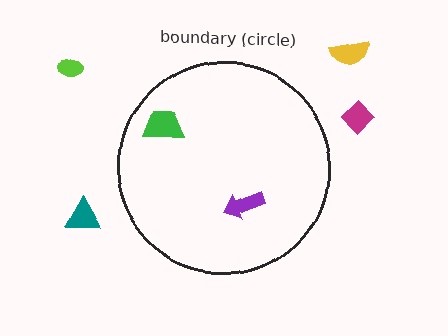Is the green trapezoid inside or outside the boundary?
Inside.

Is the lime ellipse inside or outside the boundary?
Outside.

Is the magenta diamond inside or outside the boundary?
Outside.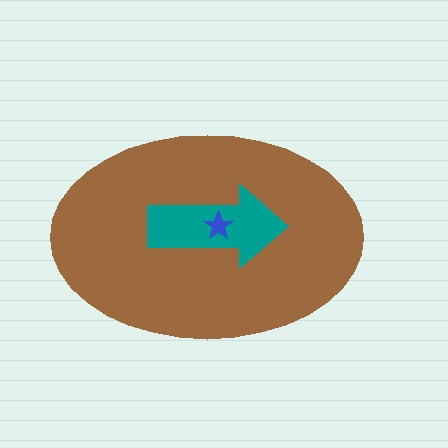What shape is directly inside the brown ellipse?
The teal arrow.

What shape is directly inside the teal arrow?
The blue star.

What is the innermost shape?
The blue star.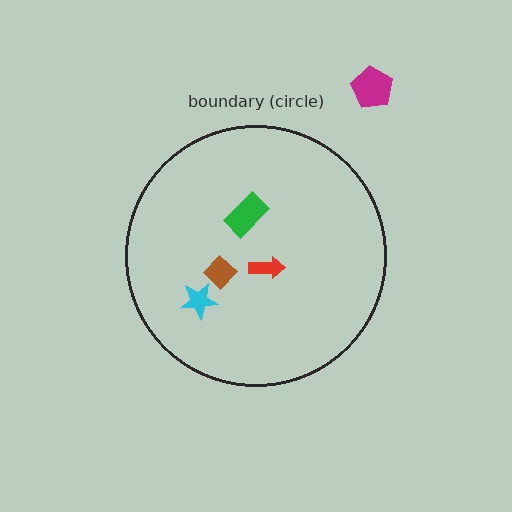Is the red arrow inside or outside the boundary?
Inside.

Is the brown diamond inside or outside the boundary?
Inside.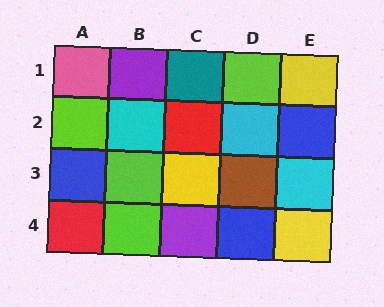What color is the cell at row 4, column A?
Red.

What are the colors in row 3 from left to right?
Blue, lime, yellow, brown, cyan.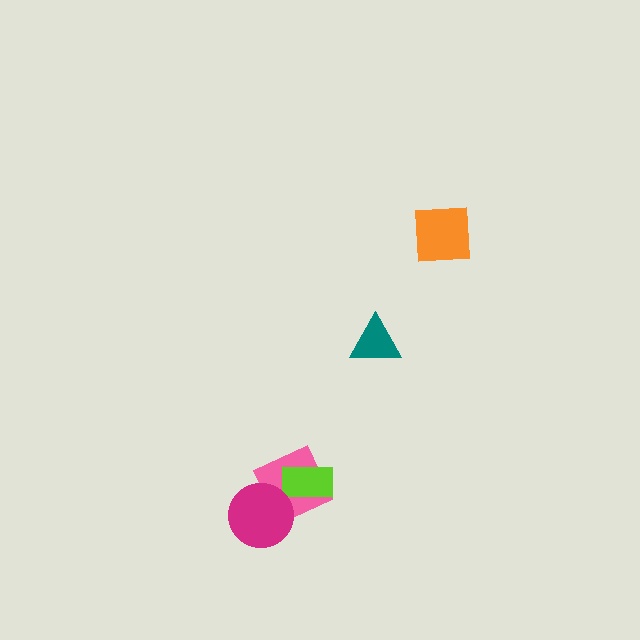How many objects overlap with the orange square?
0 objects overlap with the orange square.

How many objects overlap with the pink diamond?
2 objects overlap with the pink diamond.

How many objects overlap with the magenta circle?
1 object overlaps with the magenta circle.